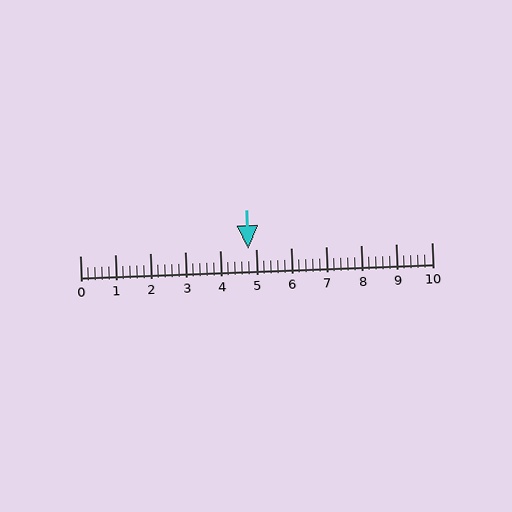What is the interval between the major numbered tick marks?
The major tick marks are spaced 1 units apart.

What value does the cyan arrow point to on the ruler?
The cyan arrow points to approximately 4.8.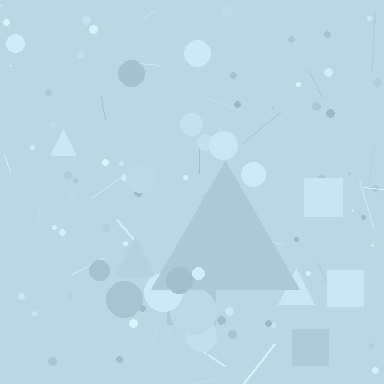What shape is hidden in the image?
A triangle is hidden in the image.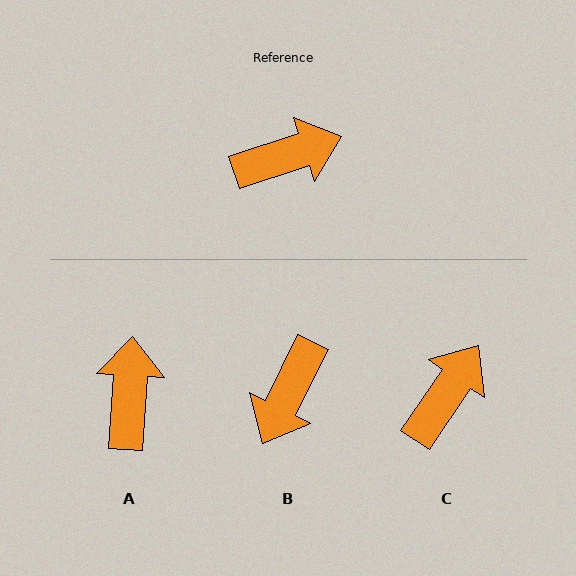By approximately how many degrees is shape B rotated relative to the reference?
Approximately 135 degrees clockwise.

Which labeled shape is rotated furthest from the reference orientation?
B, about 135 degrees away.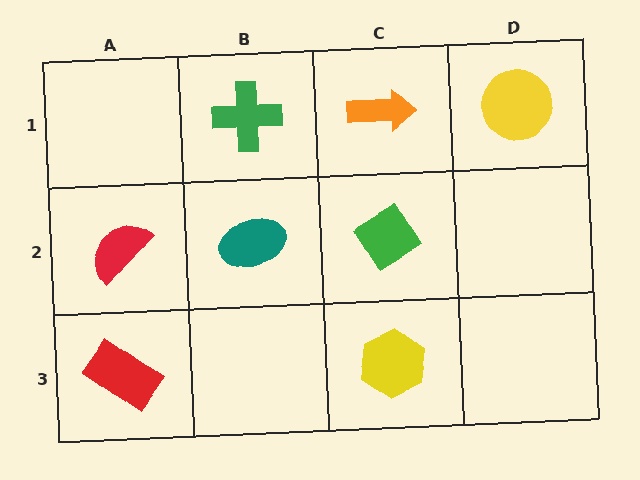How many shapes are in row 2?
3 shapes.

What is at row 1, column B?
A green cross.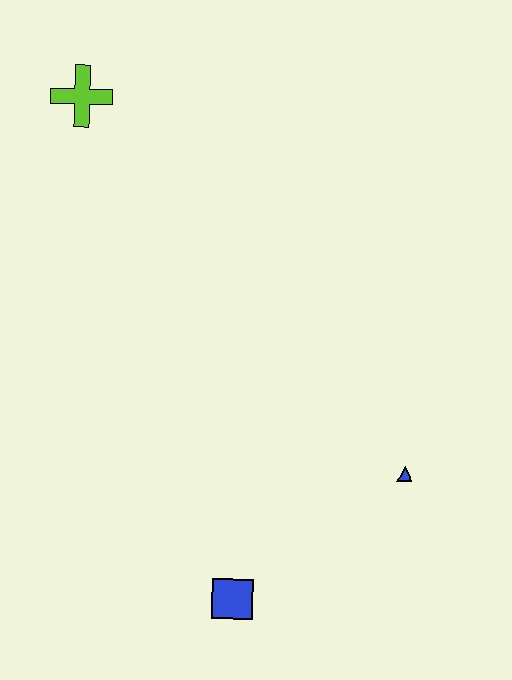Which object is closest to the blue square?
The blue triangle is closest to the blue square.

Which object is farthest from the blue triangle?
The lime cross is farthest from the blue triangle.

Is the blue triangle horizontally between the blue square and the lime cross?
No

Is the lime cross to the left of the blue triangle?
Yes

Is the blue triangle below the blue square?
No